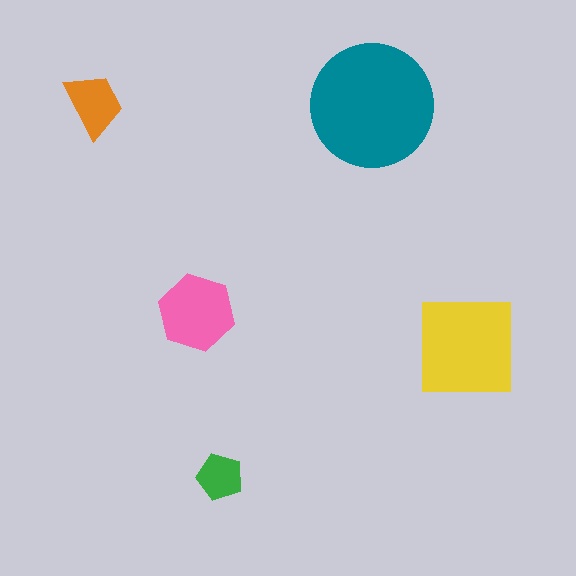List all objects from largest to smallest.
The teal circle, the yellow square, the pink hexagon, the orange trapezoid, the green pentagon.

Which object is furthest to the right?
The yellow square is rightmost.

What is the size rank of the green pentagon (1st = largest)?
5th.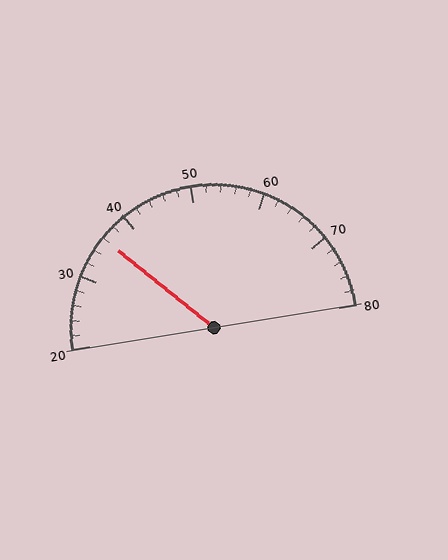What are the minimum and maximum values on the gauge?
The gauge ranges from 20 to 80.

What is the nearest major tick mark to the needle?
The nearest major tick mark is 40.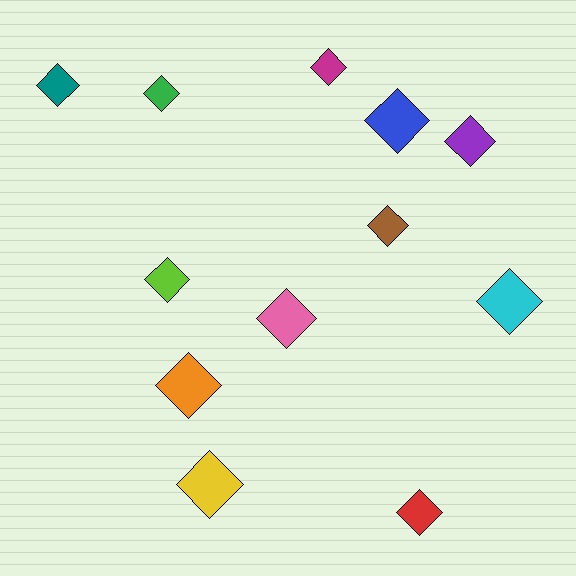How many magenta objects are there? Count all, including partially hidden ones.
There is 1 magenta object.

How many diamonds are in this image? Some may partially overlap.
There are 12 diamonds.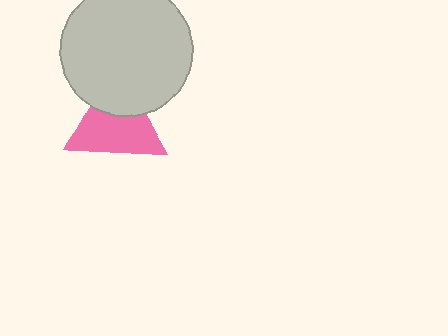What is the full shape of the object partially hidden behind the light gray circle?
The partially hidden object is a pink triangle.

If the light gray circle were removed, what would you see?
You would see the complete pink triangle.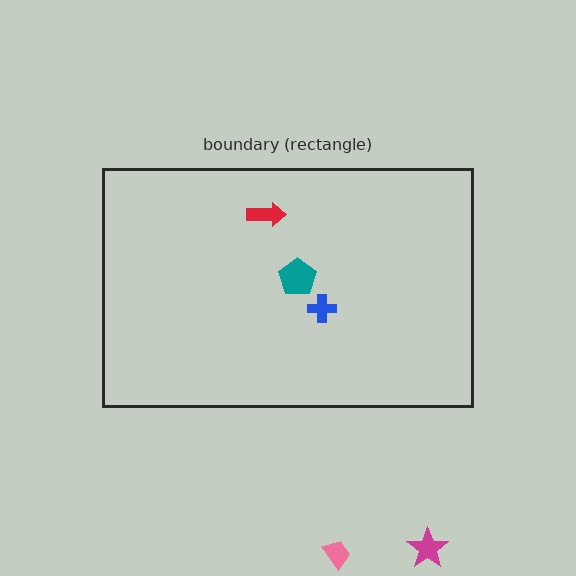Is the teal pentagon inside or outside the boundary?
Inside.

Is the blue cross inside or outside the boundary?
Inside.